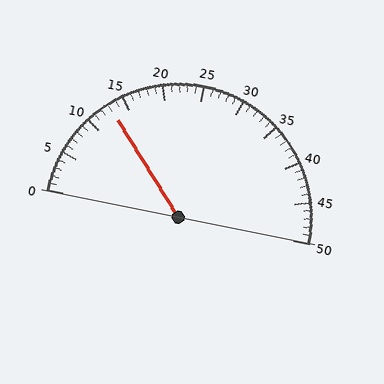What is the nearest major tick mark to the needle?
The nearest major tick mark is 15.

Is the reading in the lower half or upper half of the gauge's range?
The reading is in the lower half of the range (0 to 50).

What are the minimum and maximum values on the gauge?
The gauge ranges from 0 to 50.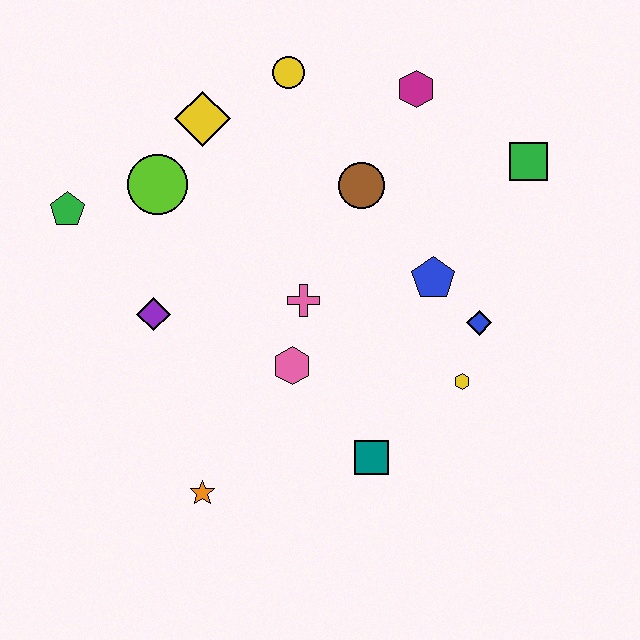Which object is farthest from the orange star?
The green square is farthest from the orange star.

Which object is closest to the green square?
The magenta hexagon is closest to the green square.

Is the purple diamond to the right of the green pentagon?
Yes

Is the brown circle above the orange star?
Yes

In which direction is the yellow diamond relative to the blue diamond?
The yellow diamond is to the left of the blue diamond.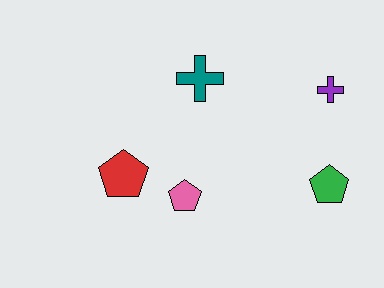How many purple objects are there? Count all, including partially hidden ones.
There is 1 purple object.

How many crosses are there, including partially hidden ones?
There are 2 crosses.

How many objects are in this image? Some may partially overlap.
There are 5 objects.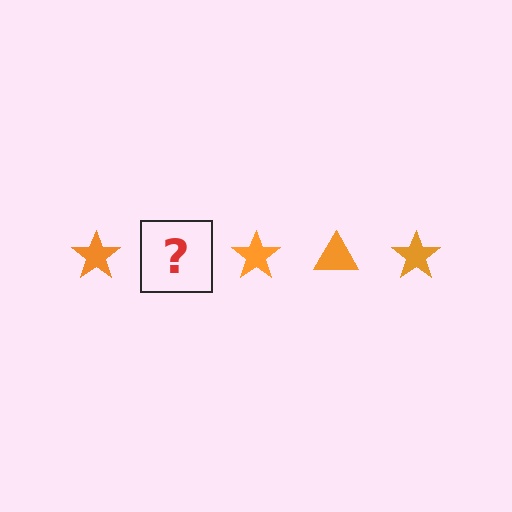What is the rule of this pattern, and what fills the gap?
The rule is that the pattern cycles through star, triangle shapes in orange. The gap should be filled with an orange triangle.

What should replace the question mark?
The question mark should be replaced with an orange triangle.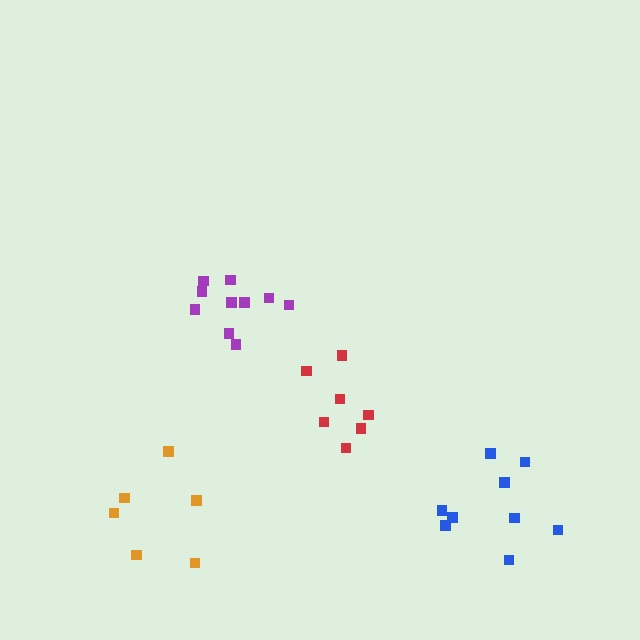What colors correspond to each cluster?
The clusters are colored: orange, blue, red, purple.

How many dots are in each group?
Group 1: 6 dots, Group 2: 9 dots, Group 3: 7 dots, Group 4: 10 dots (32 total).